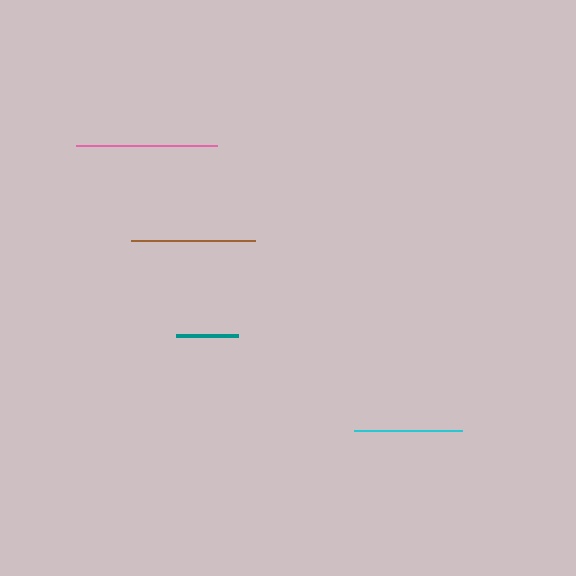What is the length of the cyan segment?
The cyan segment is approximately 108 pixels long.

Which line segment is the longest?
The pink line is the longest at approximately 141 pixels.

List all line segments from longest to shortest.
From longest to shortest: pink, brown, cyan, teal.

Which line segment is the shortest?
The teal line is the shortest at approximately 61 pixels.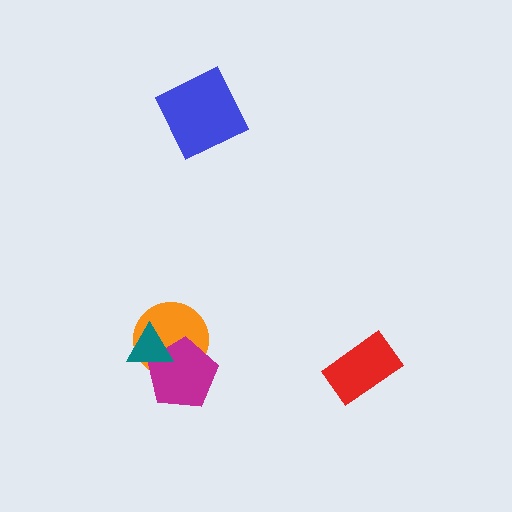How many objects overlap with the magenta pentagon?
2 objects overlap with the magenta pentagon.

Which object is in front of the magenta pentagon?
The teal triangle is in front of the magenta pentagon.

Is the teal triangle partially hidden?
No, no other shape covers it.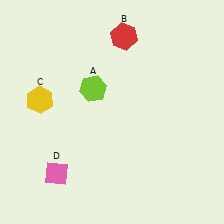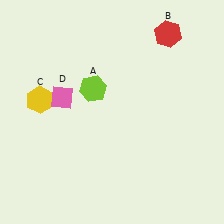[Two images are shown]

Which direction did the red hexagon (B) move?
The red hexagon (B) moved right.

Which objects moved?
The objects that moved are: the red hexagon (B), the pink diamond (D).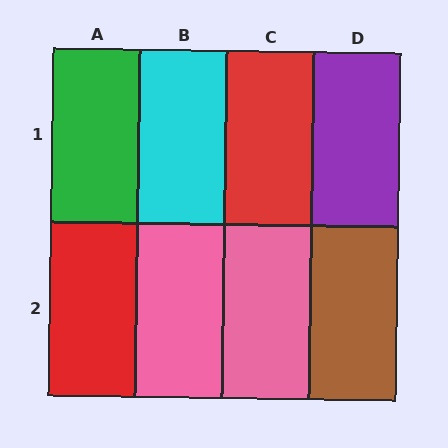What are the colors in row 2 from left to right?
Red, pink, pink, brown.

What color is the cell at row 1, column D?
Purple.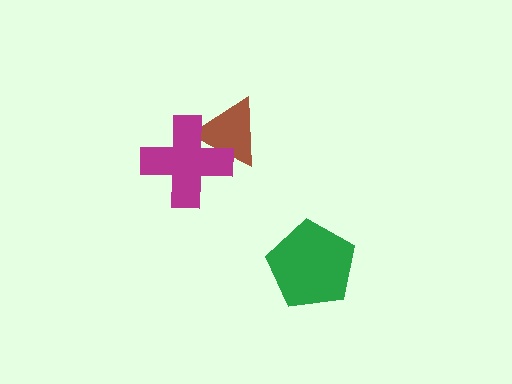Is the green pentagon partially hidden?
No, no other shape covers it.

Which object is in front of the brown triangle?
The magenta cross is in front of the brown triangle.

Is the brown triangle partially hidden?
Yes, it is partially covered by another shape.